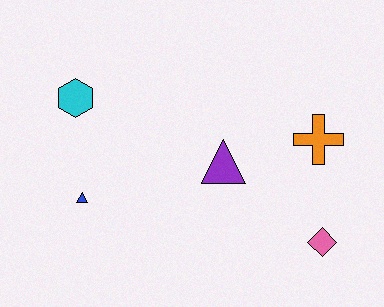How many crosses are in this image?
There is 1 cross.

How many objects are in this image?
There are 5 objects.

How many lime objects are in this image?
There are no lime objects.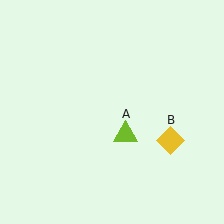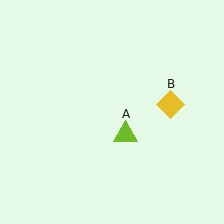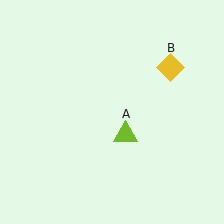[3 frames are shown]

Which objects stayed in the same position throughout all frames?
Lime triangle (object A) remained stationary.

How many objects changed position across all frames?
1 object changed position: yellow diamond (object B).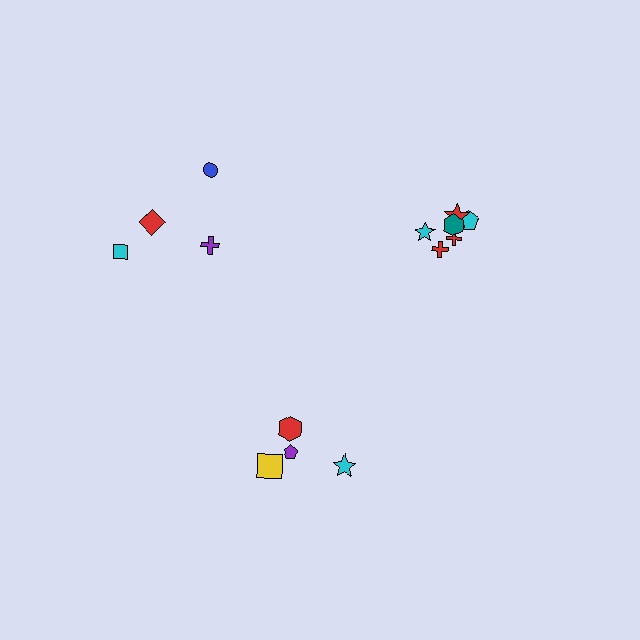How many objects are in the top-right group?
There are 6 objects.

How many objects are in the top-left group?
There are 4 objects.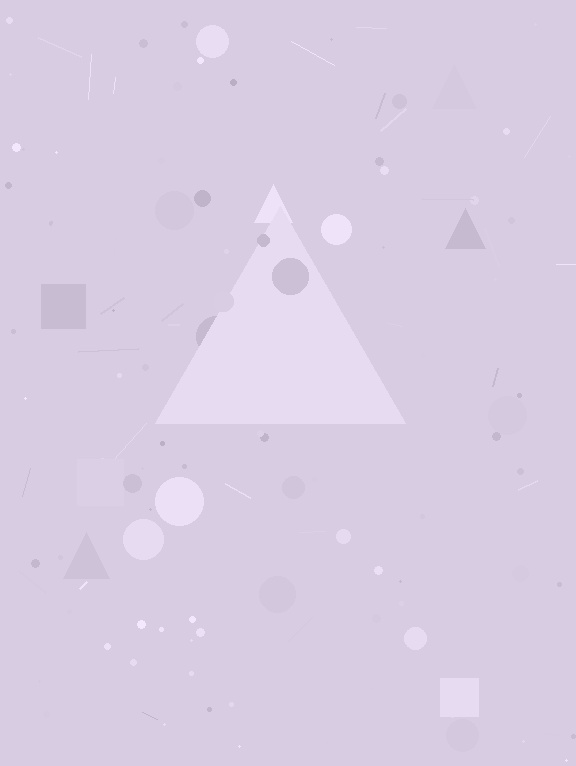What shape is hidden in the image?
A triangle is hidden in the image.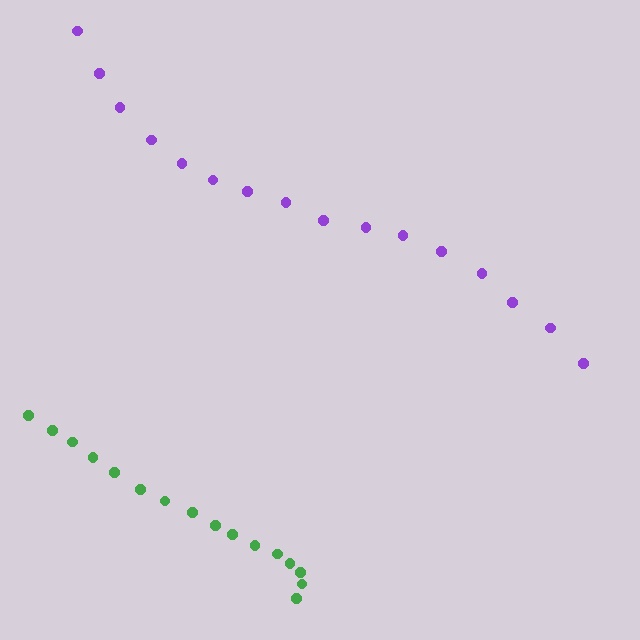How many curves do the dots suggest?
There are 2 distinct paths.